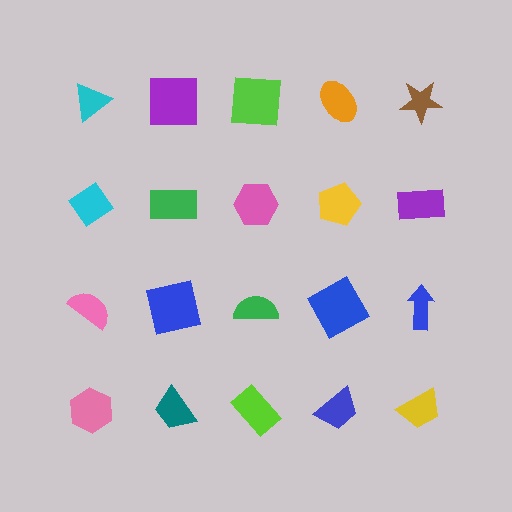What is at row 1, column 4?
An orange ellipse.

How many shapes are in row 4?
5 shapes.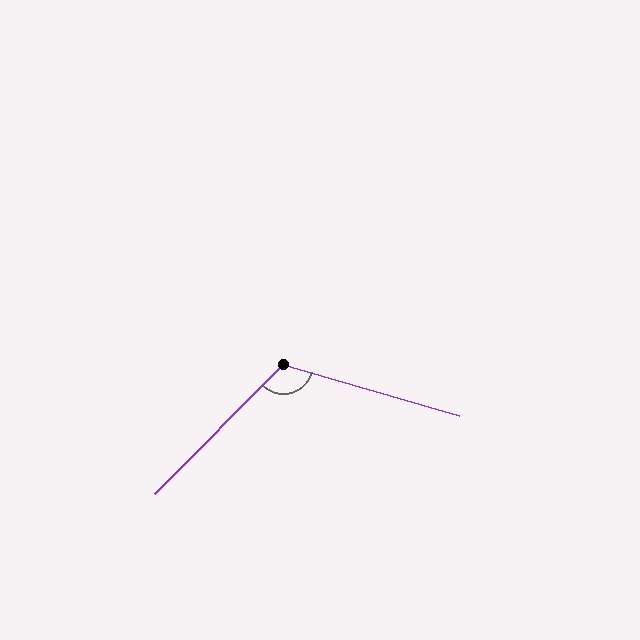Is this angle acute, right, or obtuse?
It is obtuse.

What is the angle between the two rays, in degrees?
Approximately 118 degrees.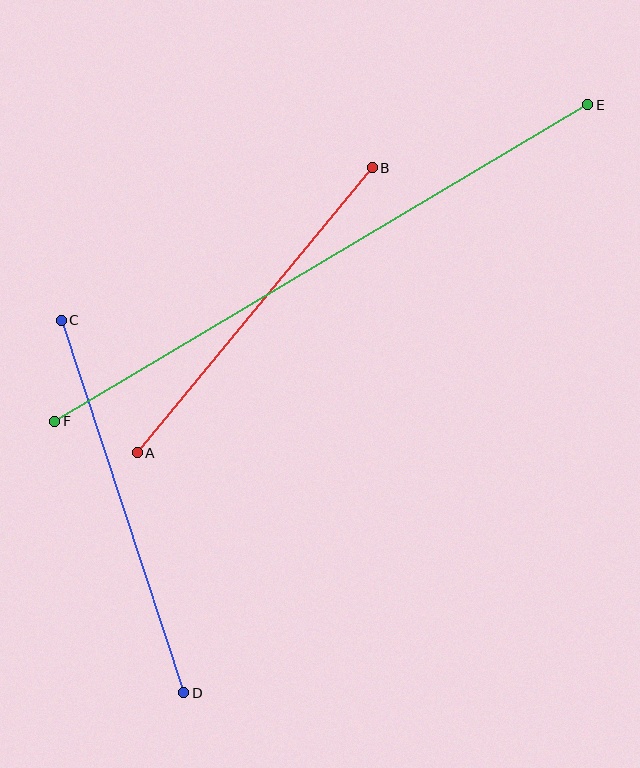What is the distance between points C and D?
The distance is approximately 392 pixels.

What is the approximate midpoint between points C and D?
The midpoint is at approximately (122, 507) pixels.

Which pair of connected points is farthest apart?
Points E and F are farthest apart.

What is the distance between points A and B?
The distance is approximately 370 pixels.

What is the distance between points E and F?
The distance is approximately 620 pixels.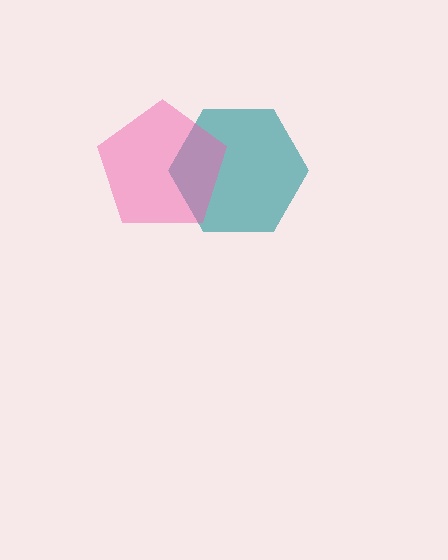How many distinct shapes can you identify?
There are 2 distinct shapes: a teal hexagon, a pink pentagon.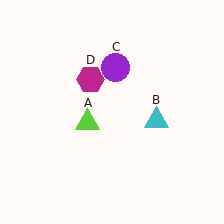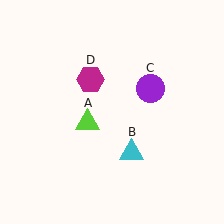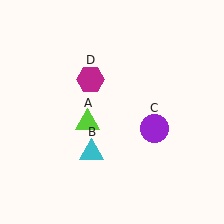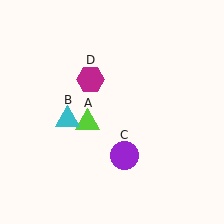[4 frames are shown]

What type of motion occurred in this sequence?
The cyan triangle (object B), purple circle (object C) rotated clockwise around the center of the scene.